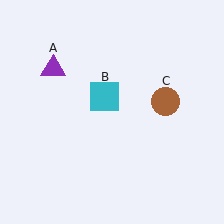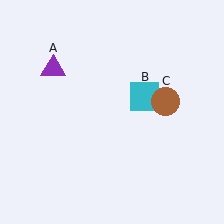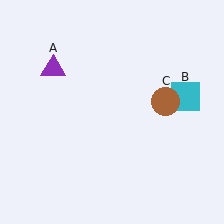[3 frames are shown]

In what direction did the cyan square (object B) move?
The cyan square (object B) moved right.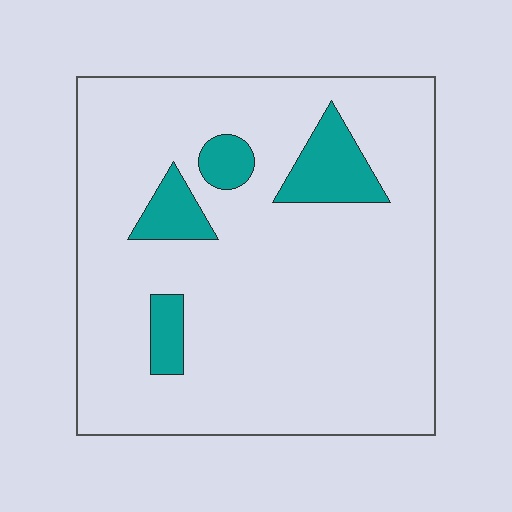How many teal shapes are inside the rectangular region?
4.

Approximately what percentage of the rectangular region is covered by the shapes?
Approximately 10%.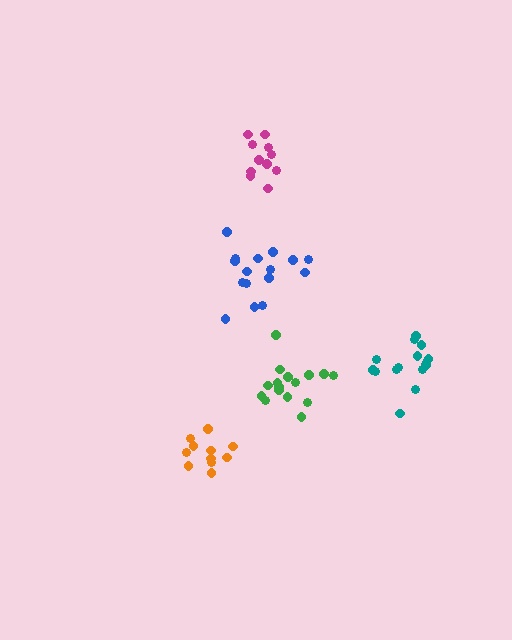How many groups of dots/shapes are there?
There are 5 groups.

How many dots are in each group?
Group 1: 11 dots, Group 2: 16 dots, Group 3: 15 dots, Group 4: 16 dots, Group 5: 11 dots (69 total).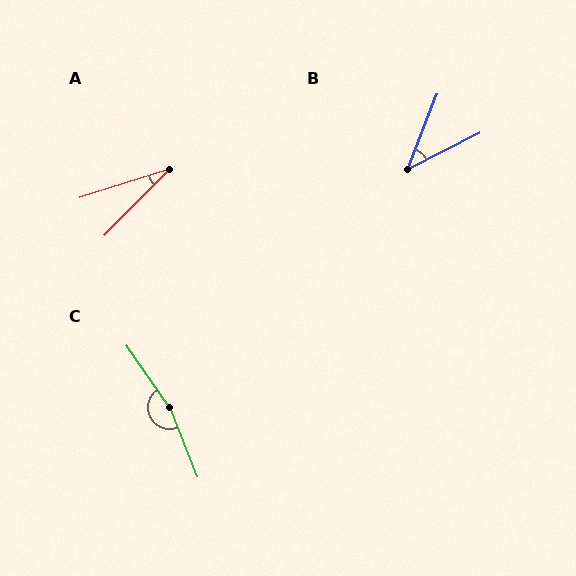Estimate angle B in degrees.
Approximately 42 degrees.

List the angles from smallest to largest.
A (28°), B (42°), C (167°).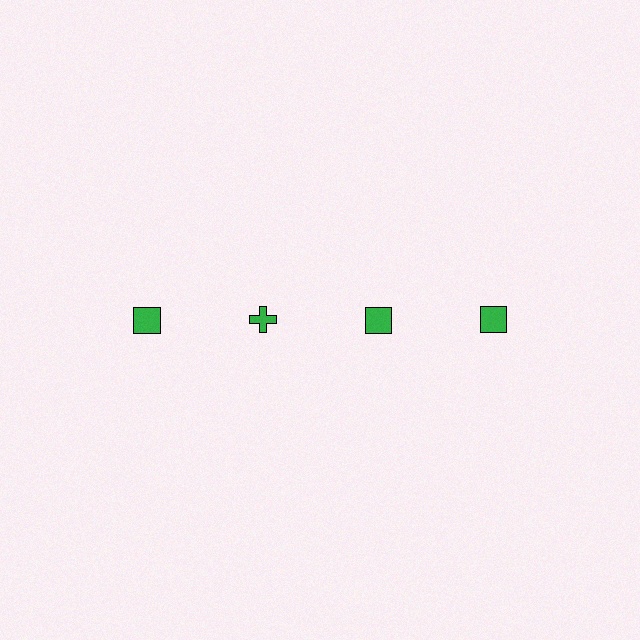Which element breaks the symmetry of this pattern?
The green cross in the top row, second from left column breaks the symmetry. All other shapes are green squares.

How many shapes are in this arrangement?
There are 4 shapes arranged in a grid pattern.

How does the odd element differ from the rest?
It has a different shape: cross instead of square.